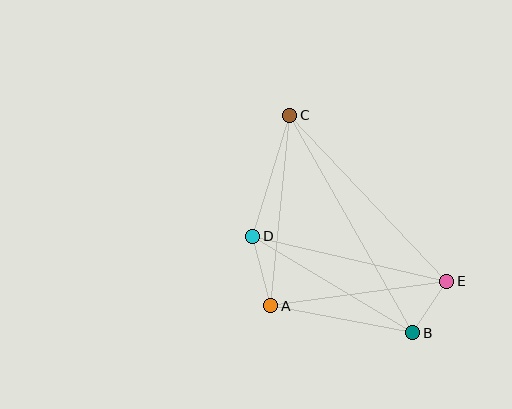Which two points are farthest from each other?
Points B and C are farthest from each other.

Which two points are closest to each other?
Points B and E are closest to each other.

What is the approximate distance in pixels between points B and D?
The distance between B and D is approximately 187 pixels.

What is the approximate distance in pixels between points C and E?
The distance between C and E is approximately 229 pixels.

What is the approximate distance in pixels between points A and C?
The distance between A and C is approximately 191 pixels.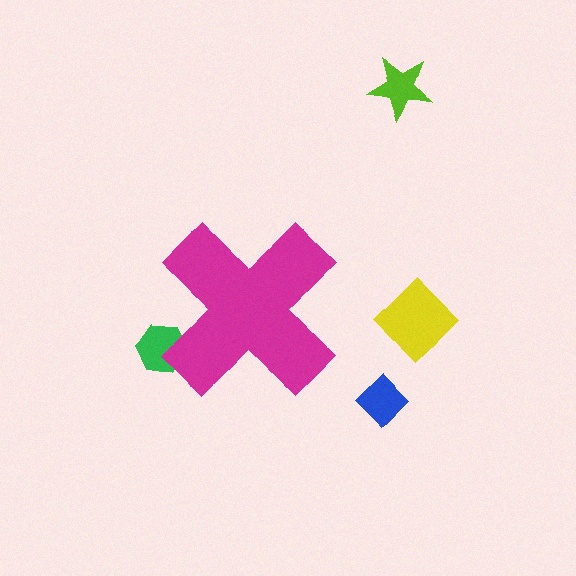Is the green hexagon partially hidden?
Yes, the green hexagon is partially hidden behind the magenta cross.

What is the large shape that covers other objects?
A magenta cross.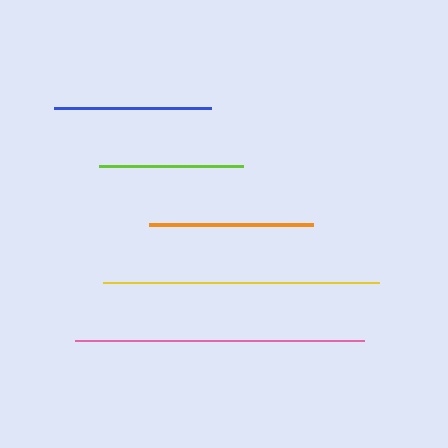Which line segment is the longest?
The pink line is the longest at approximately 289 pixels.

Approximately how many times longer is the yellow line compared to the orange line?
The yellow line is approximately 1.7 times the length of the orange line.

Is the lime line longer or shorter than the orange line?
The orange line is longer than the lime line.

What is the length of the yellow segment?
The yellow segment is approximately 276 pixels long.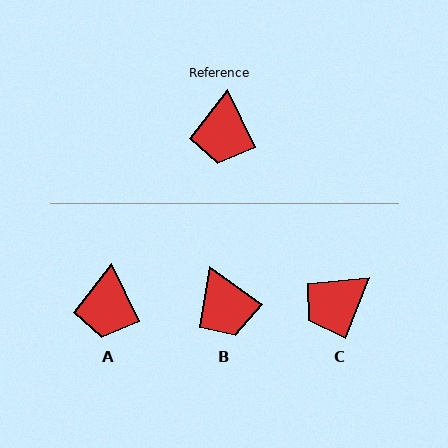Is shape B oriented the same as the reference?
No, it is off by about 29 degrees.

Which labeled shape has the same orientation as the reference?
A.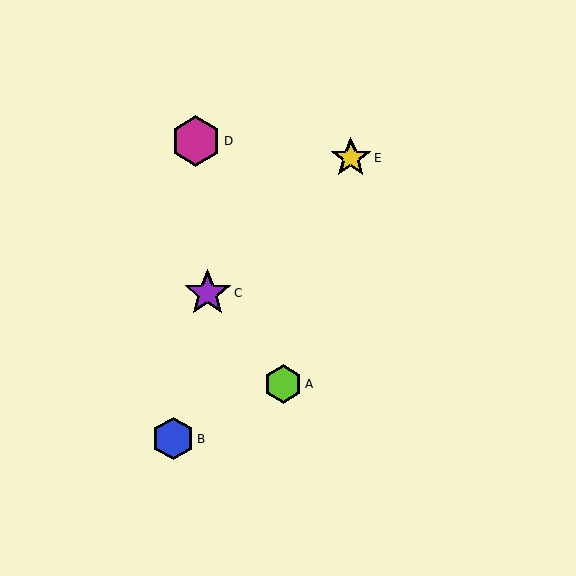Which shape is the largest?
The magenta hexagon (labeled D) is the largest.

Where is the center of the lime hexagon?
The center of the lime hexagon is at (283, 384).